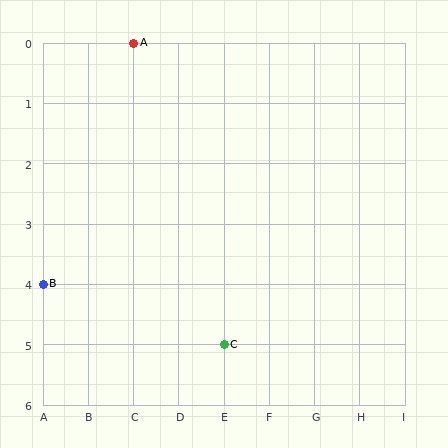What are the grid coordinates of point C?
Point C is at grid coordinates (E, 5).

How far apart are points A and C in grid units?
Points A and C are 2 columns and 5 rows apart (about 5.4 grid units diagonally).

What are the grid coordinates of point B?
Point B is at grid coordinates (A, 4).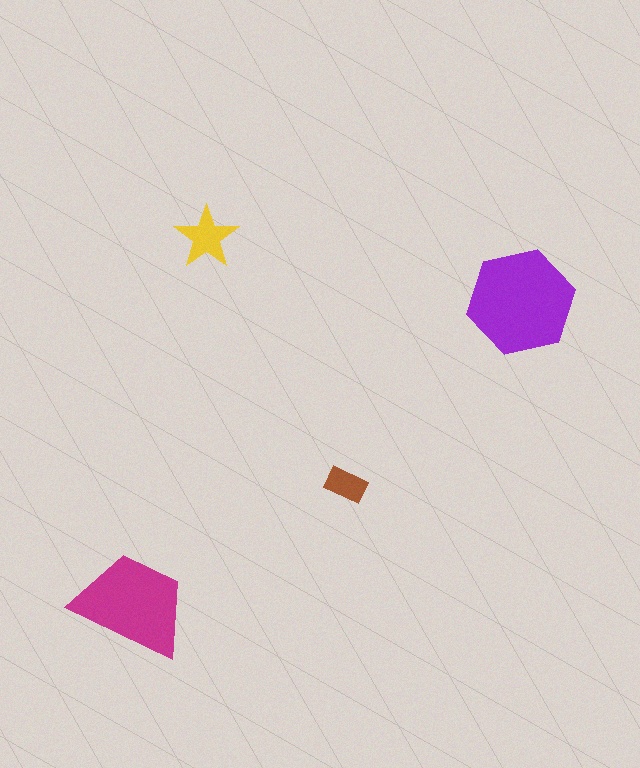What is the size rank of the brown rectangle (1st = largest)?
4th.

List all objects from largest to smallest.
The purple hexagon, the magenta trapezoid, the yellow star, the brown rectangle.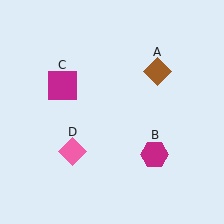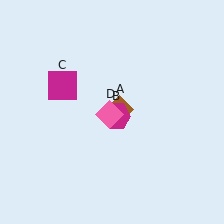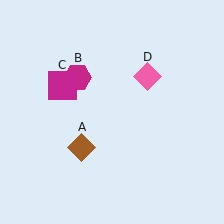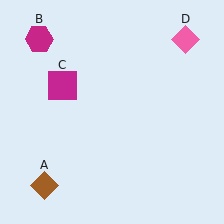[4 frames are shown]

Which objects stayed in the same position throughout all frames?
Magenta square (object C) remained stationary.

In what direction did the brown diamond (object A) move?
The brown diamond (object A) moved down and to the left.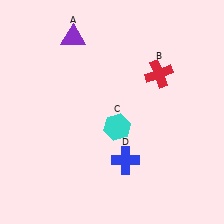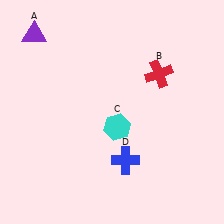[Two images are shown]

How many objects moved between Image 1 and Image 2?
1 object moved between the two images.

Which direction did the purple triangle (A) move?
The purple triangle (A) moved left.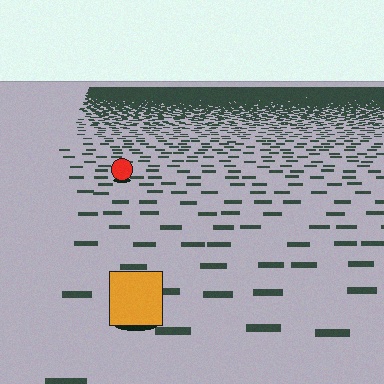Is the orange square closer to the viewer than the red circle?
Yes. The orange square is closer — you can tell from the texture gradient: the ground texture is coarser near it.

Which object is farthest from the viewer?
The red circle is farthest from the viewer. It appears smaller and the ground texture around it is denser.